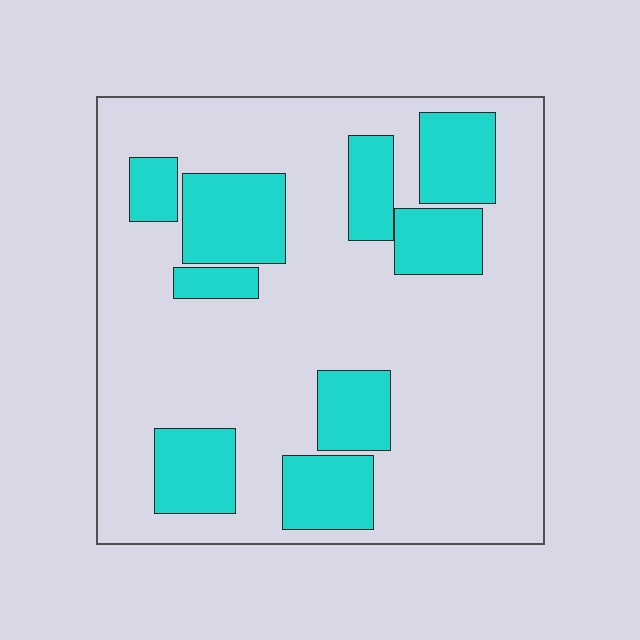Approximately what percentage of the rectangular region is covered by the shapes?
Approximately 25%.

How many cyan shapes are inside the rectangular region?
9.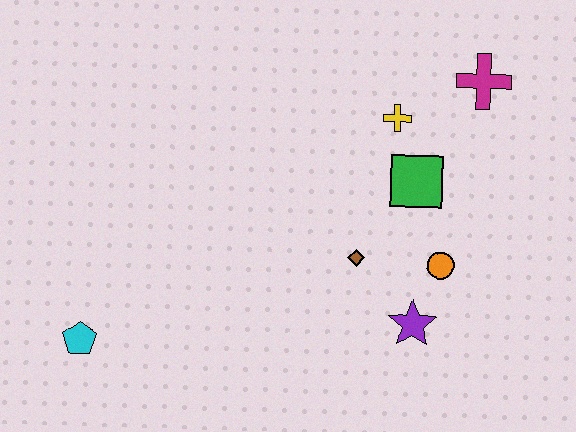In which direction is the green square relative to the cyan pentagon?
The green square is to the right of the cyan pentagon.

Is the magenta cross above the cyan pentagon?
Yes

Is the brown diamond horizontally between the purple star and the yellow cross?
No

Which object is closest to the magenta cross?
The yellow cross is closest to the magenta cross.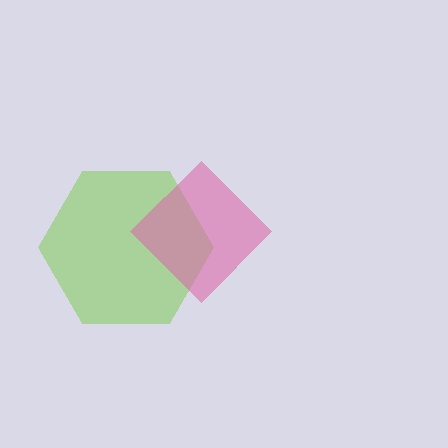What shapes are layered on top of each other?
The layered shapes are: a lime hexagon, a pink diamond.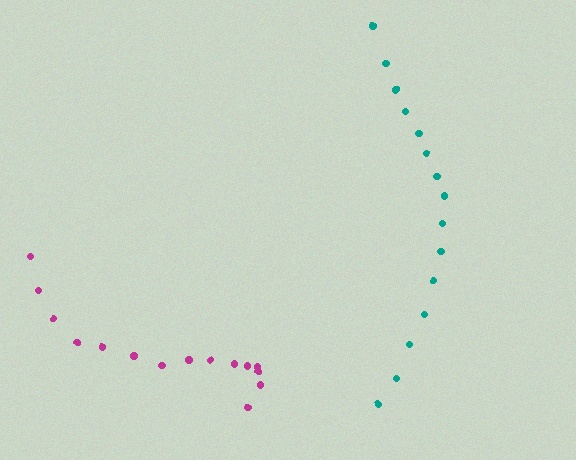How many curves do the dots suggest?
There are 2 distinct paths.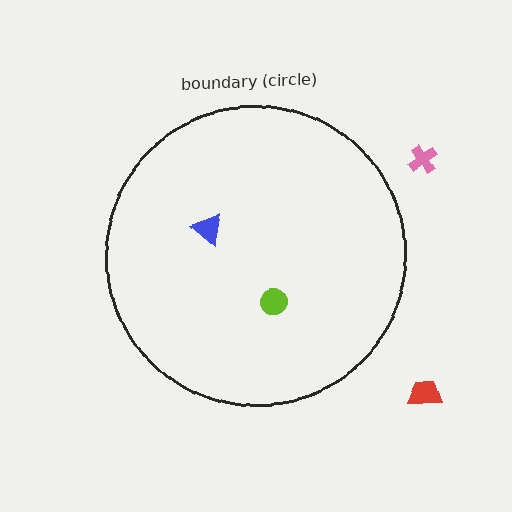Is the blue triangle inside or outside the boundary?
Inside.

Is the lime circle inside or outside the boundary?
Inside.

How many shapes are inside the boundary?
2 inside, 2 outside.